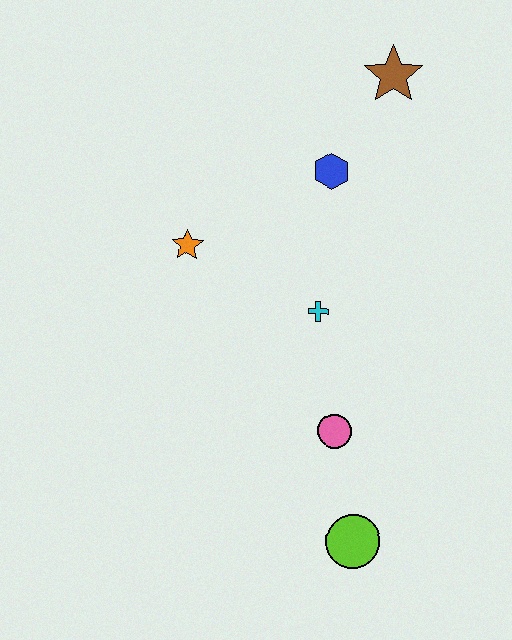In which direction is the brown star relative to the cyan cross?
The brown star is above the cyan cross.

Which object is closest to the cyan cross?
The pink circle is closest to the cyan cross.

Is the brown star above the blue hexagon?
Yes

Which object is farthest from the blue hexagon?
The lime circle is farthest from the blue hexagon.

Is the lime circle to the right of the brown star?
No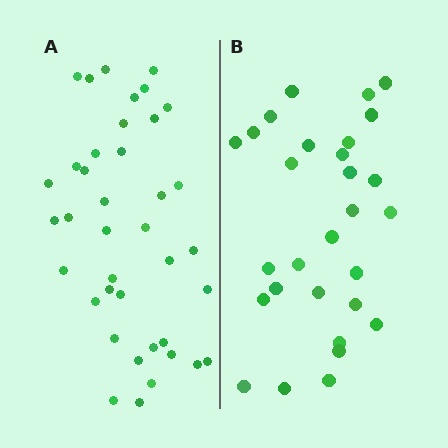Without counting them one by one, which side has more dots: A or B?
Region A (the left region) has more dots.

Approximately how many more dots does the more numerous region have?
Region A has roughly 10 or so more dots than region B.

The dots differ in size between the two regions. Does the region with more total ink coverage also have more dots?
No. Region B has more total ink coverage because its dots are larger, but region A actually contains more individual dots. Total area can be misleading — the number of items is what matters here.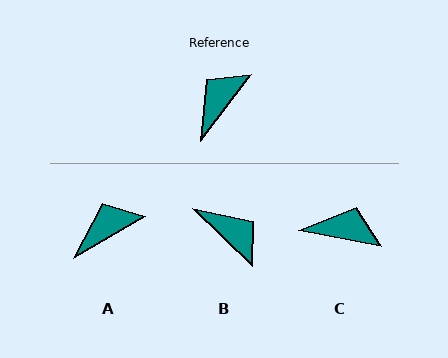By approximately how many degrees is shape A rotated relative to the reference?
Approximately 23 degrees clockwise.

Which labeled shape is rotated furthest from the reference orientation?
B, about 96 degrees away.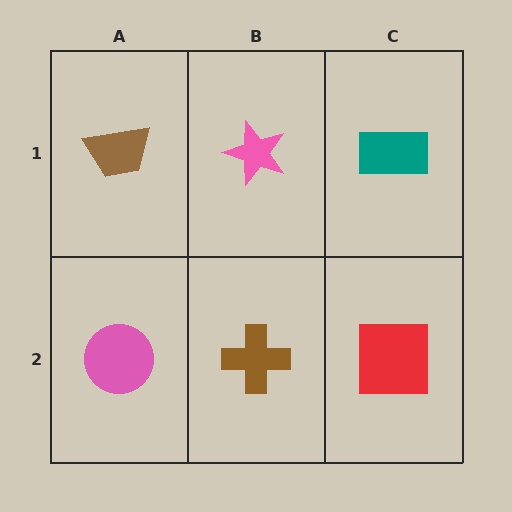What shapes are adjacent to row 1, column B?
A brown cross (row 2, column B), a brown trapezoid (row 1, column A), a teal rectangle (row 1, column C).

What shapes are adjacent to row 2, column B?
A pink star (row 1, column B), a pink circle (row 2, column A), a red square (row 2, column C).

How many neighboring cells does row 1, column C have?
2.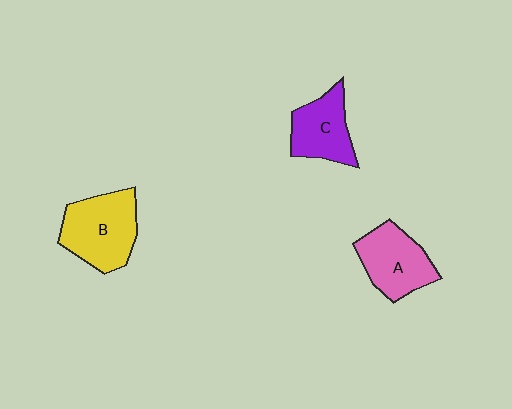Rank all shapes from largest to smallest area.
From largest to smallest: B (yellow), A (pink), C (purple).